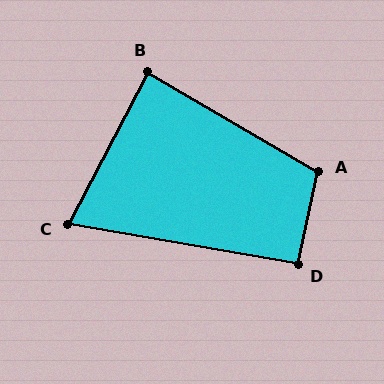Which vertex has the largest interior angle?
A, at approximately 108 degrees.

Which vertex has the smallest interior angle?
C, at approximately 72 degrees.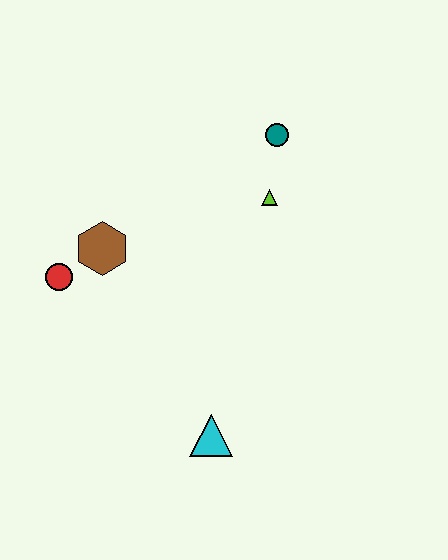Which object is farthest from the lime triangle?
The cyan triangle is farthest from the lime triangle.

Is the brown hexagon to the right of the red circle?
Yes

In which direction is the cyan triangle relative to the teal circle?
The cyan triangle is below the teal circle.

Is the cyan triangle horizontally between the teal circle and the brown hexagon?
Yes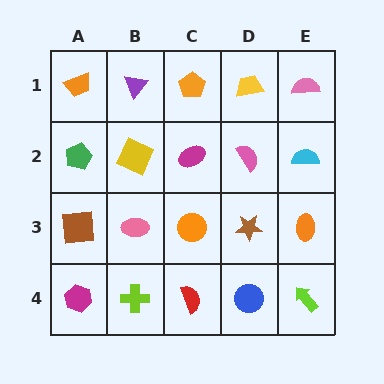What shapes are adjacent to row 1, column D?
A pink semicircle (row 2, column D), an orange pentagon (row 1, column C), a pink semicircle (row 1, column E).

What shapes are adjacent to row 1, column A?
A green pentagon (row 2, column A), a purple triangle (row 1, column B).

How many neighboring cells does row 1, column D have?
3.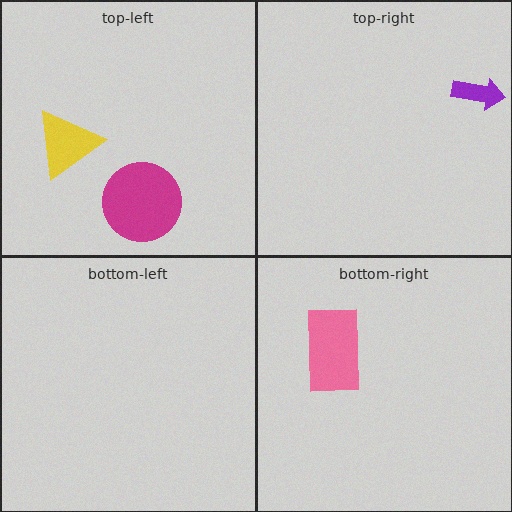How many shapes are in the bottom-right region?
1.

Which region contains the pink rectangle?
The bottom-right region.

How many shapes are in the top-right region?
1.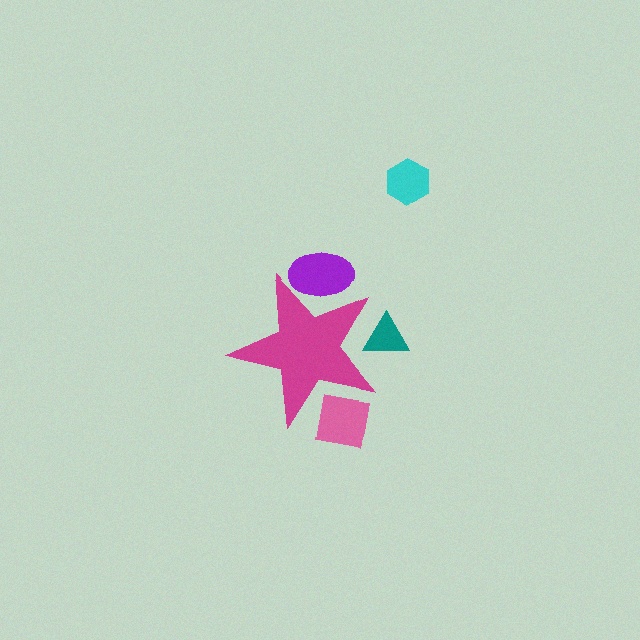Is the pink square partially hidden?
Yes, the pink square is partially hidden behind the magenta star.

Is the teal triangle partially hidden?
Yes, the teal triangle is partially hidden behind the magenta star.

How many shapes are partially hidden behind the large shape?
3 shapes are partially hidden.